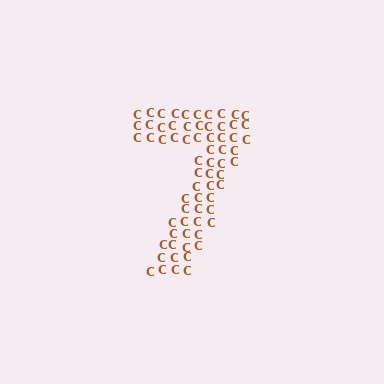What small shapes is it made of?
It is made of small letter C's.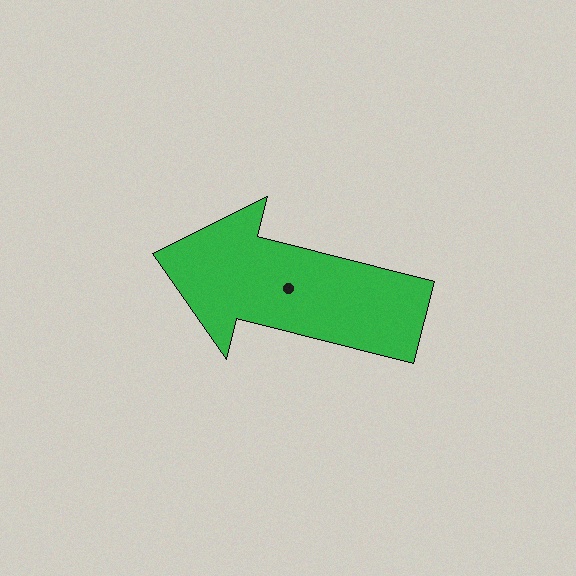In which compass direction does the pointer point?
West.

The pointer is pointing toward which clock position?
Roughly 9 o'clock.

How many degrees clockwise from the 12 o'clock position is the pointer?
Approximately 284 degrees.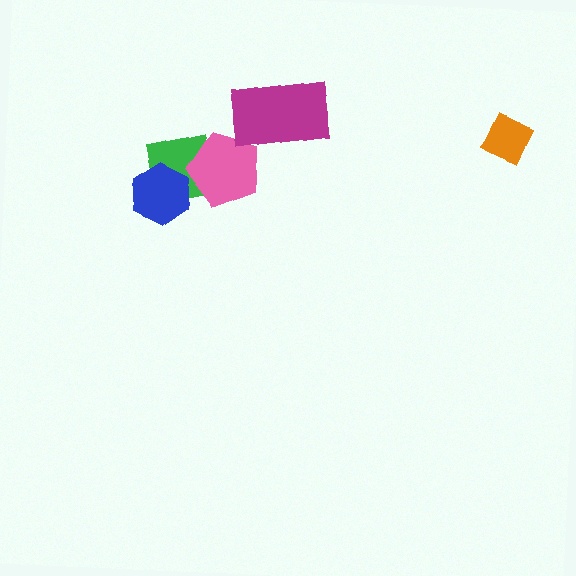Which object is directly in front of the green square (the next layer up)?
The blue hexagon is directly in front of the green square.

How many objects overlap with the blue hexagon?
1 object overlaps with the blue hexagon.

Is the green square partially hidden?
Yes, it is partially covered by another shape.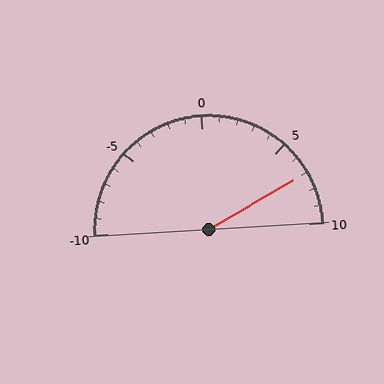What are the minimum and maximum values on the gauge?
The gauge ranges from -10 to 10.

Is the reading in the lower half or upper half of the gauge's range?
The reading is in the upper half of the range (-10 to 10).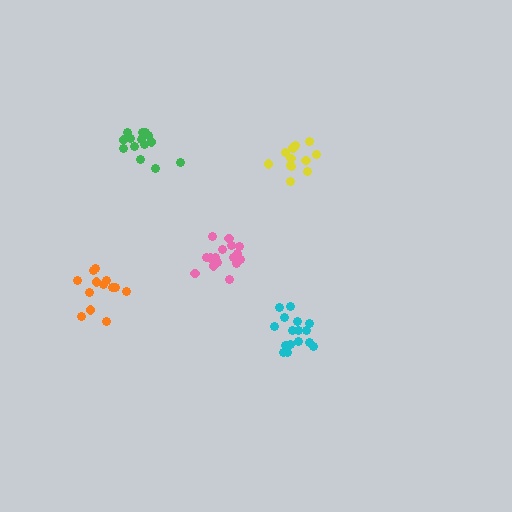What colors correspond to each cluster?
The clusters are colored: yellow, cyan, orange, green, pink.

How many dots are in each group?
Group 1: 12 dots, Group 2: 16 dots, Group 3: 13 dots, Group 4: 14 dots, Group 5: 16 dots (71 total).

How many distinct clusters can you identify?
There are 5 distinct clusters.